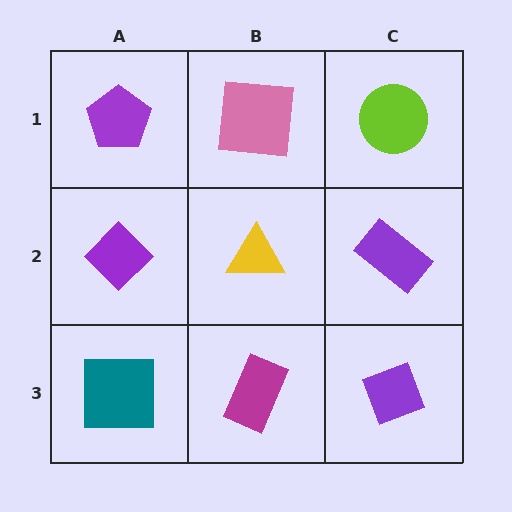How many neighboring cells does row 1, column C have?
2.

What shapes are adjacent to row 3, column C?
A purple rectangle (row 2, column C), a magenta rectangle (row 3, column B).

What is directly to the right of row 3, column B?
A purple diamond.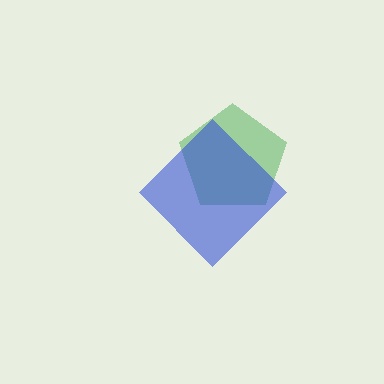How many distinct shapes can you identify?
There are 2 distinct shapes: a green pentagon, a blue diamond.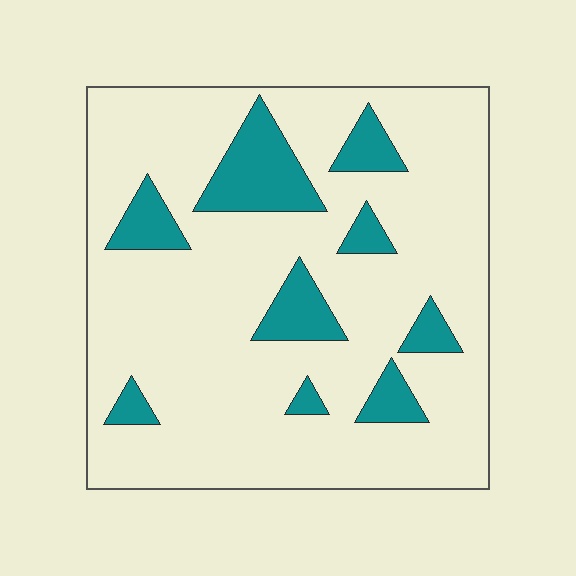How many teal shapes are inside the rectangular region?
9.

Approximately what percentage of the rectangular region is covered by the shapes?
Approximately 15%.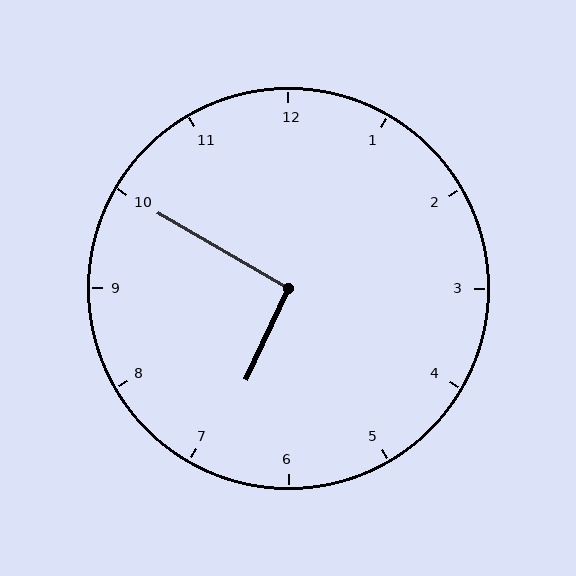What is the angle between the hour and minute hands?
Approximately 95 degrees.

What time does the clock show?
6:50.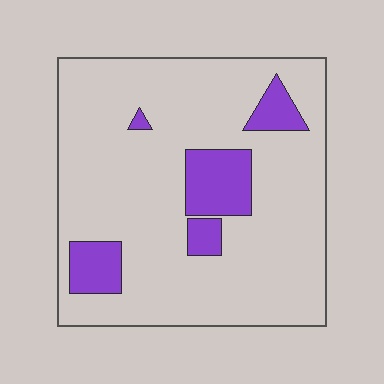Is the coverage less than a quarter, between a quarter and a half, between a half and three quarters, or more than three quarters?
Less than a quarter.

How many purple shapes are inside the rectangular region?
5.